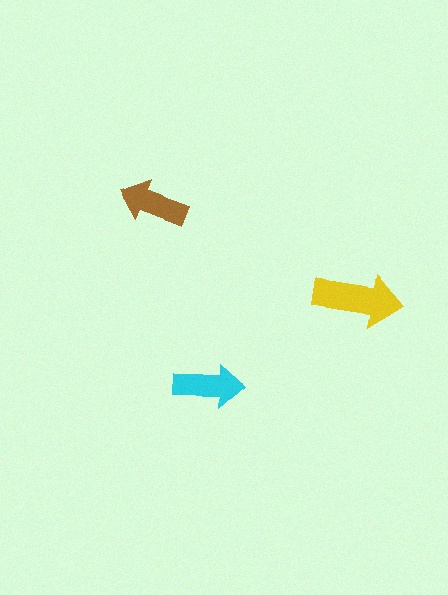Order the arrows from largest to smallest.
the yellow one, the cyan one, the brown one.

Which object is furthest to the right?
The yellow arrow is rightmost.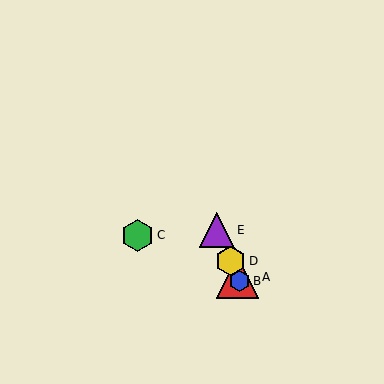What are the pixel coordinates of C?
Object C is at (138, 235).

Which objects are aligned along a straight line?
Objects A, B, D, E are aligned along a straight line.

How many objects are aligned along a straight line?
4 objects (A, B, D, E) are aligned along a straight line.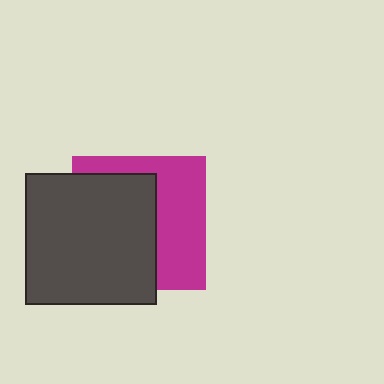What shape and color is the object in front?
The object in front is a dark gray square.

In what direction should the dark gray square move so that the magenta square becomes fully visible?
The dark gray square should move left. That is the shortest direction to clear the overlap and leave the magenta square fully visible.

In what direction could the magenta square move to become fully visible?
The magenta square could move right. That would shift it out from behind the dark gray square entirely.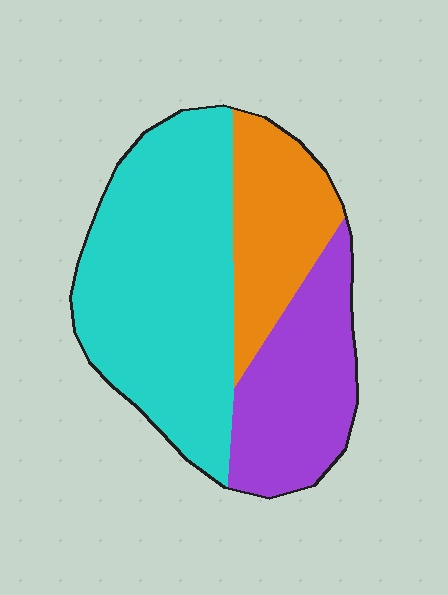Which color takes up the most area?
Cyan, at roughly 50%.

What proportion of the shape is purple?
Purple covers roughly 25% of the shape.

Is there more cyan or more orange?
Cyan.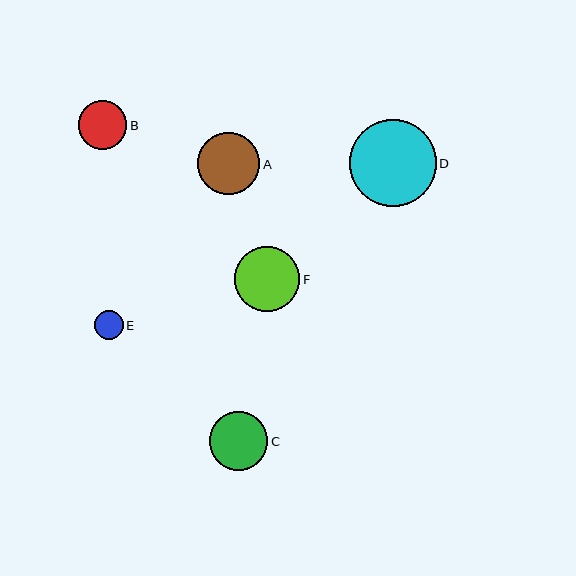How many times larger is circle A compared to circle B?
Circle A is approximately 1.3 times the size of circle B.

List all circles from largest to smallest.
From largest to smallest: D, F, A, C, B, E.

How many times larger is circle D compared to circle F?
Circle D is approximately 1.3 times the size of circle F.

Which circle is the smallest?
Circle E is the smallest with a size of approximately 29 pixels.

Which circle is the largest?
Circle D is the largest with a size of approximately 87 pixels.